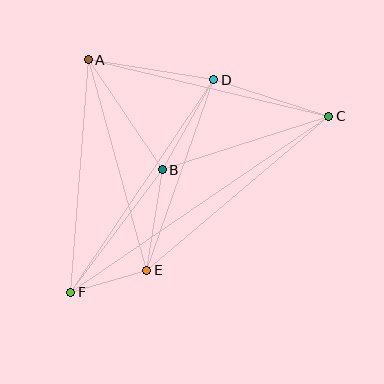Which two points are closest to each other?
Points E and F are closest to each other.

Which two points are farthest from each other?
Points C and F are farthest from each other.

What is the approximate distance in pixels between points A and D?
The distance between A and D is approximately 127 pixels.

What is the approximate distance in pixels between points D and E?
The distance between D and E is approximately 202 pixels.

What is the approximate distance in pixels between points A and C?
The distance between A and C is approximately 247 pixels.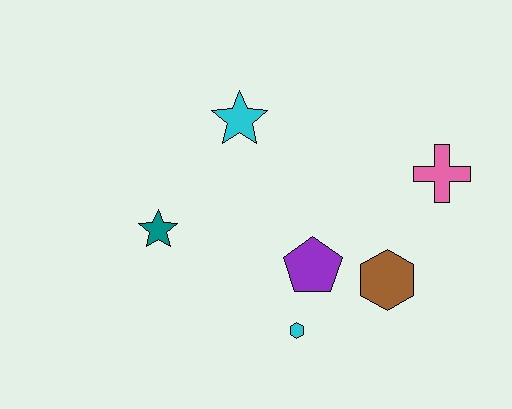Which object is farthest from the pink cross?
The teal star is farthest from the pink cross.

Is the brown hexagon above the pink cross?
No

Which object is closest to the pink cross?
The brown hexagon is closest to the pink cross.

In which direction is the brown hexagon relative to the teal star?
The brown hexagon is to the right of the teal star.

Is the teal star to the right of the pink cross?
No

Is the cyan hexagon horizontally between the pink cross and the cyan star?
Yes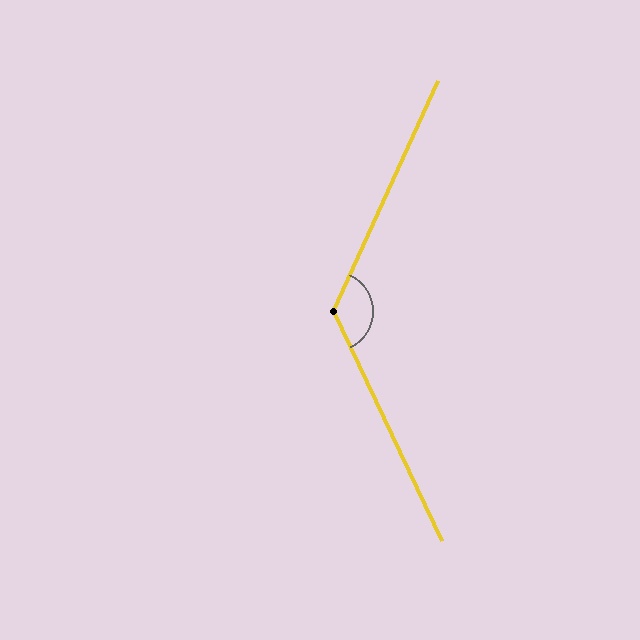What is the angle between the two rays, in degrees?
Approximately 130 degrees.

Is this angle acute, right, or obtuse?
It is obtuse.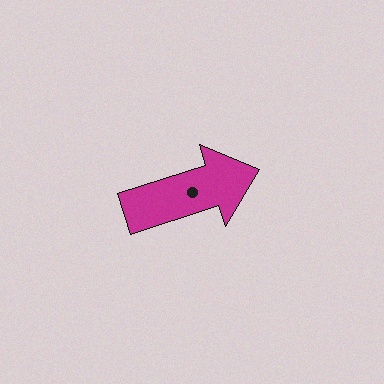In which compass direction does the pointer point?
East.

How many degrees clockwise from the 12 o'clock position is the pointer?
Approximately 72 degrees.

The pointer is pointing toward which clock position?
Roughly 2 o'clock.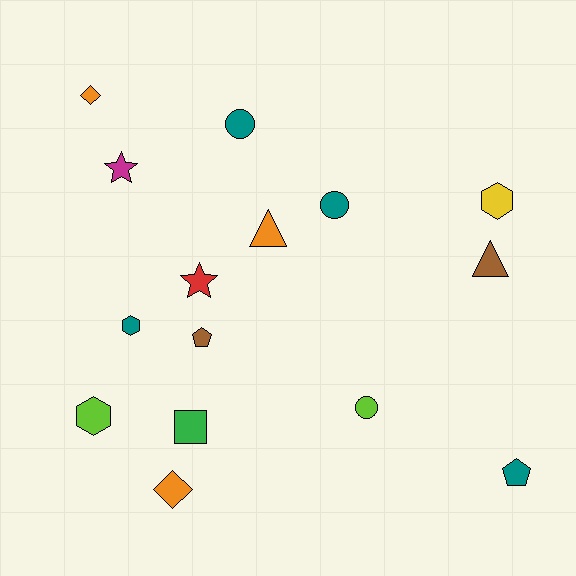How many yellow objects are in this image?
There is 1 yellow object.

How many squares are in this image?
There is 1 square.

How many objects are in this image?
There are 15 objects.